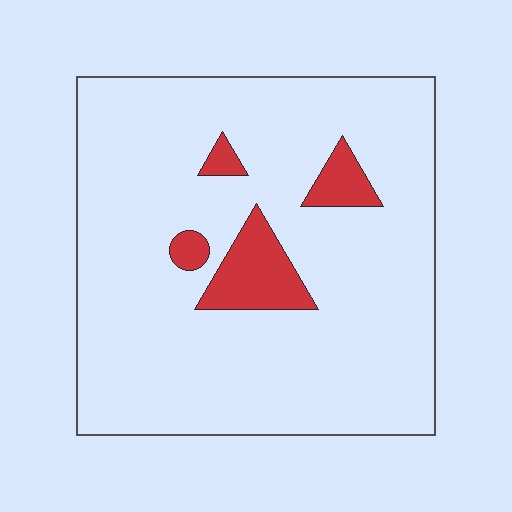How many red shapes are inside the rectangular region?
4.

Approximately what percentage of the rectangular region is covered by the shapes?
Approximately 10%.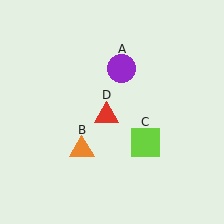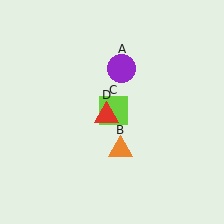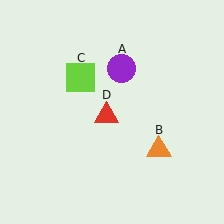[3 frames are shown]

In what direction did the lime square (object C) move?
The lime square (object C) moved up and to the left.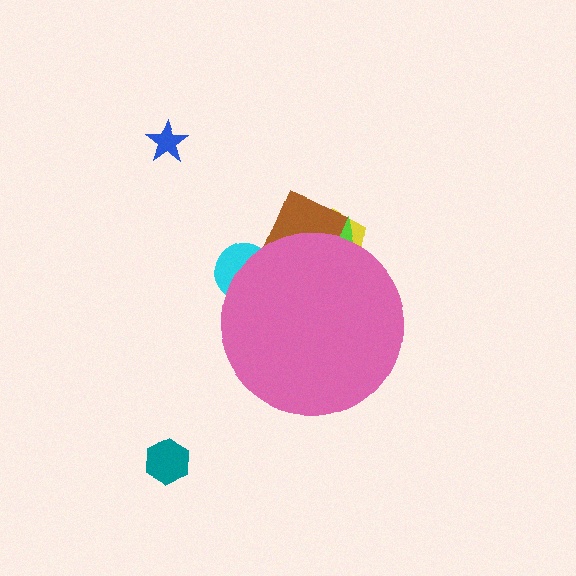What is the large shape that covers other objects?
A pink circle.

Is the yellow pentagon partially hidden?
Yes, the yellow pentagon is partially hidden behind the pink circle.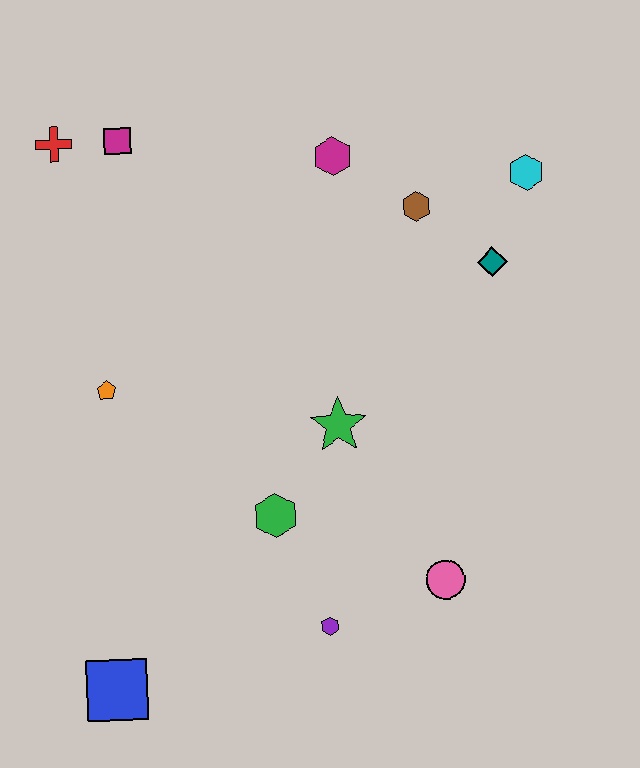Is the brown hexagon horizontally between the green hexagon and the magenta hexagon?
No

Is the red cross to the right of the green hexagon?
No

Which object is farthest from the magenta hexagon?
The blue square is farthest from the magenta hexagon.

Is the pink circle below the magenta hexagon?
Yes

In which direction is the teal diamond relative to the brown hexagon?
The teal diamond is to the right of the brown hexagon.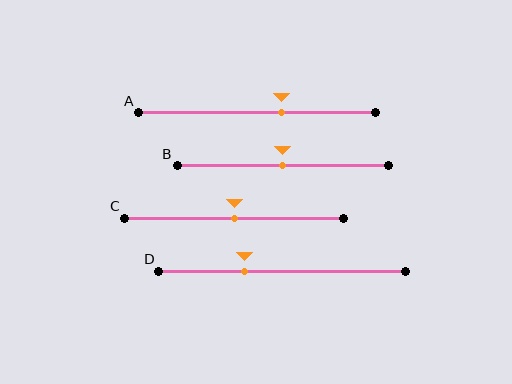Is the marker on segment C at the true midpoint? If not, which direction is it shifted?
Yes, the marker on segment C is at the true midpoint.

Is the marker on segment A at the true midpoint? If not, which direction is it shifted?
No, the marker on segment A is shifted to the right by about 10% of the segment length.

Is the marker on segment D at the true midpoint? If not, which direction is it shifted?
No, the marker on segment D is shifted to the left by about 15% of the segment length.